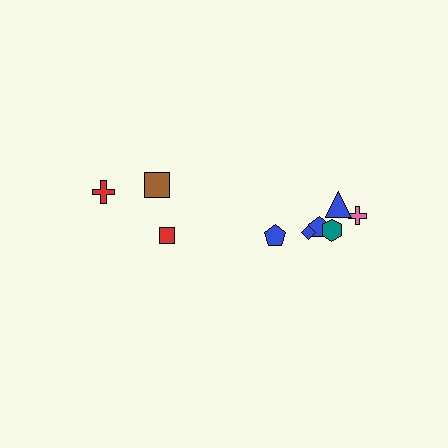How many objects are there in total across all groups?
There are 9 objects.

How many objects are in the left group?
There are 3 objects.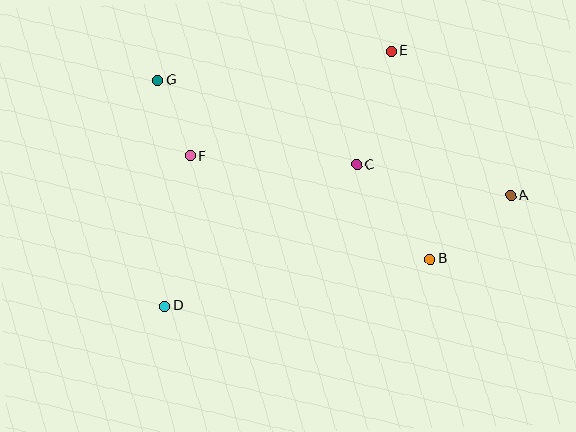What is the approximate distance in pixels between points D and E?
The distance between D and E is approximately 341 pixels.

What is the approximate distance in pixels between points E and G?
The distance between E and G is approximately 236 pixels.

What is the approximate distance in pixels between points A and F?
The distance between A and F is approximately 323 pixels.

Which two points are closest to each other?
Points F and G are closest to each other.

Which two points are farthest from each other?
Points A and G are farthest from each other.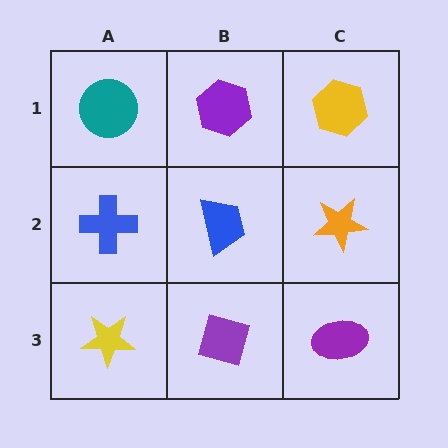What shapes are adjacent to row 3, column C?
An orange star (row 2, column C), a purple square (row 3, column B).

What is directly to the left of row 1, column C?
A purple hexagon.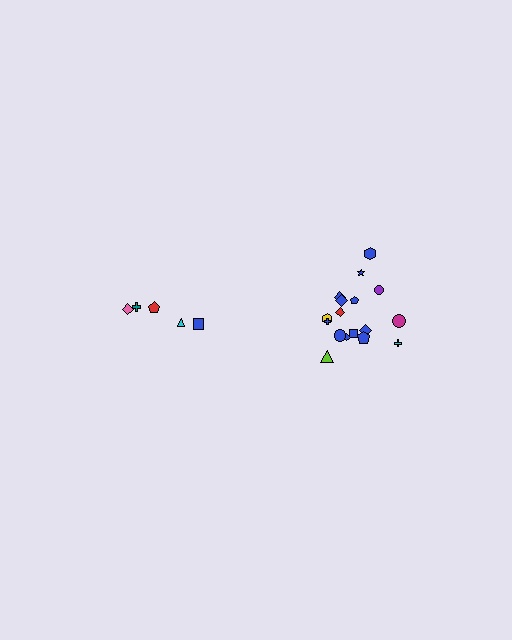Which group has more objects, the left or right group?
The right group.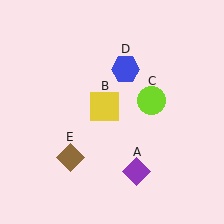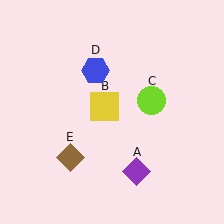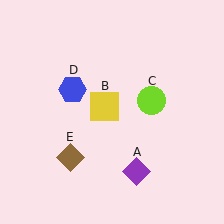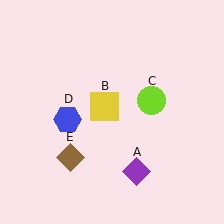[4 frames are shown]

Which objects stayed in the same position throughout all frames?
Purple diamond (object A) and yellow square (object B) and lime circle (object C) and brown diamond (object E) remained stationary.